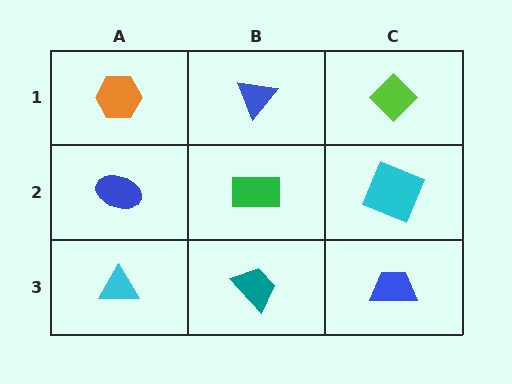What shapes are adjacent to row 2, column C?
A lime diamond (row 1, column C), a blue trapezoid (row 3, column C), a green rectangle (row 2, column B).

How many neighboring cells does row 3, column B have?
3.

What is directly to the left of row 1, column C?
A blue triangle.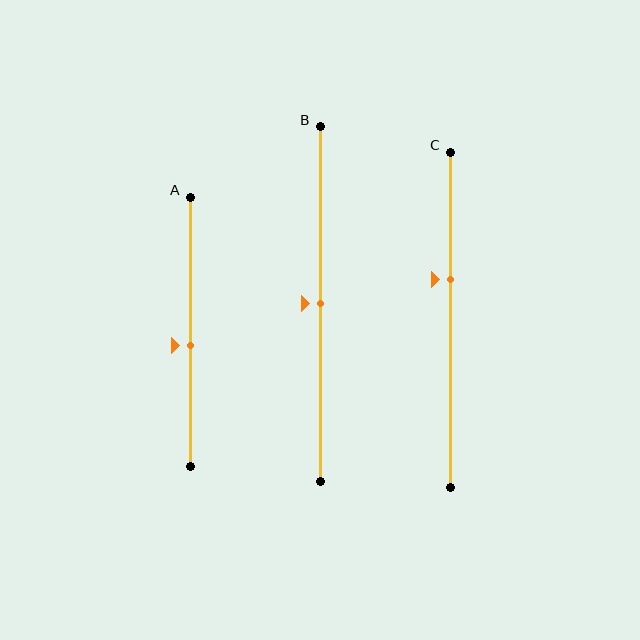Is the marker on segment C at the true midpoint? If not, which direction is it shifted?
No, the marker on segment C is shifted upward by about 12% of the segment length.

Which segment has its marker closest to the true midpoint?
Segment B has its marker closest to the true midpoint.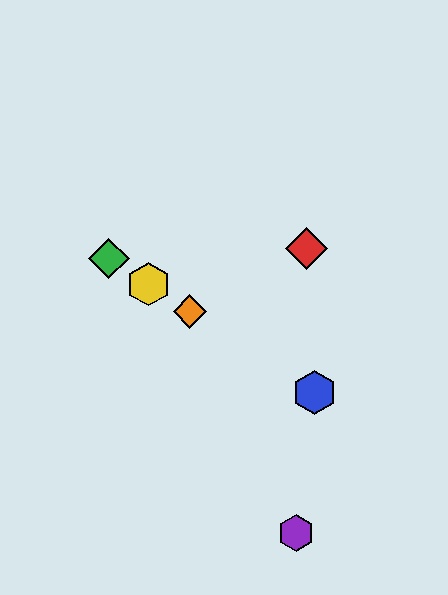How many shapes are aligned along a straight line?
4 shapes (the blue hexagon, the green diamond, the yellow hexagon, the orange diamond) are aligned along a straight line.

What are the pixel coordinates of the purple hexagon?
The purple hexagon is at (296, 533).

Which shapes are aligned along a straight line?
The blue hexagon, the green diamond, the yellow hexagon, the orange diamond are aligned along a straight line.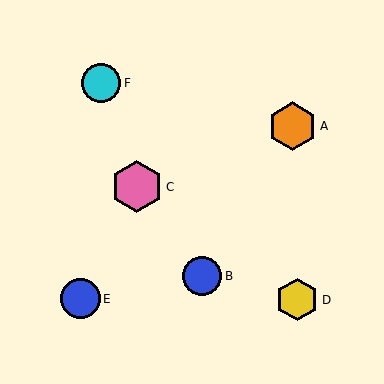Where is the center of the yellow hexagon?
The center of the yellow hexagon is at (297, 300).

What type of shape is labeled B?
Shape B is a blue circle.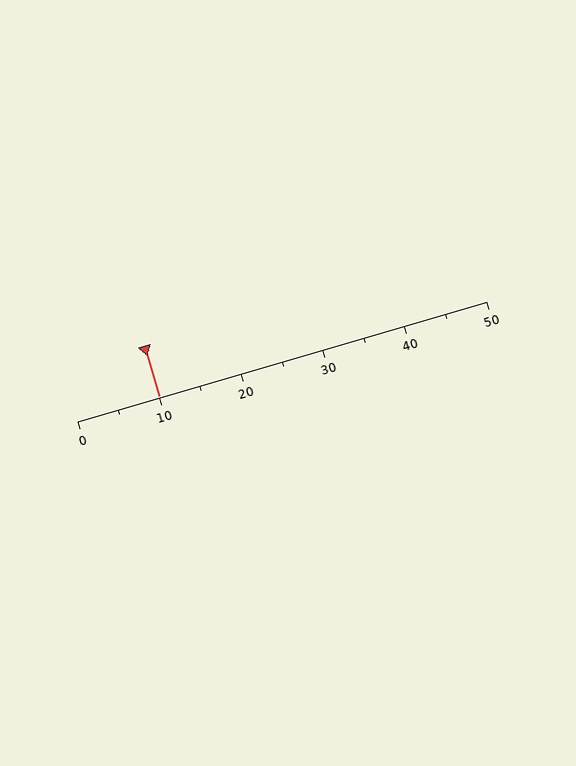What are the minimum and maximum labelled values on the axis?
The axis runs from 0 to 50.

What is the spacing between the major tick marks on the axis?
The major ticks are spaced 10 apart.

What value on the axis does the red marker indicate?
The marker indicates approximately 10.